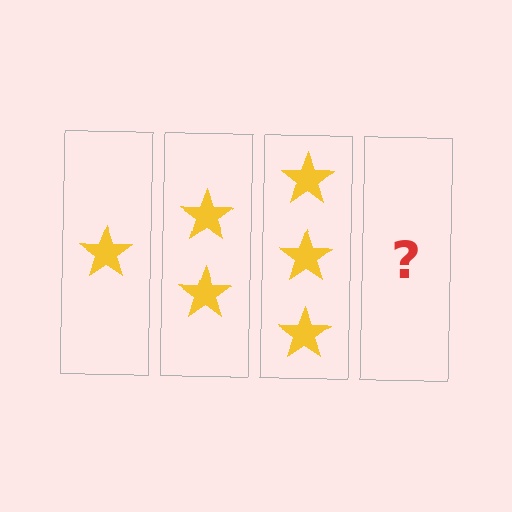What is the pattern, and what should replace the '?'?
The pattern is that each step adds one more star. The '?' should be 4 stars.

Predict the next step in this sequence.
The next step is 4 stars.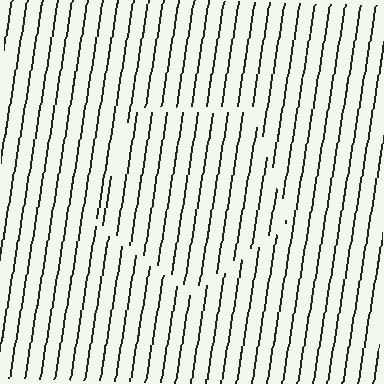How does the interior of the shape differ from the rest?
The interior of the shape contains the same grating, shifted by half a period — the contour is defined by the phase discontinuity where line-ends from the inner and outer gratings abut.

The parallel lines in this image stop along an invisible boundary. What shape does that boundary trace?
An illusory pentagon. The interior of the shape contains the same grating, shifted by half a period — the contour is defined by the phase discontinuity where line-ends from the inner and outer gratings abut.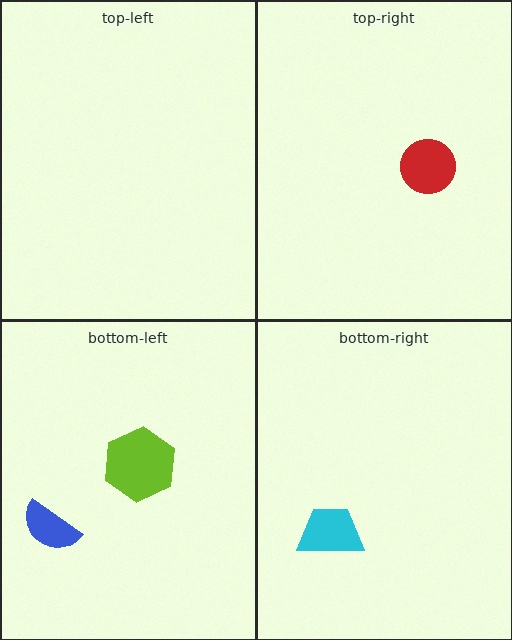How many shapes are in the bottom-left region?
2.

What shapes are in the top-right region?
The red circle.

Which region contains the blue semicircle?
The bottom-left region.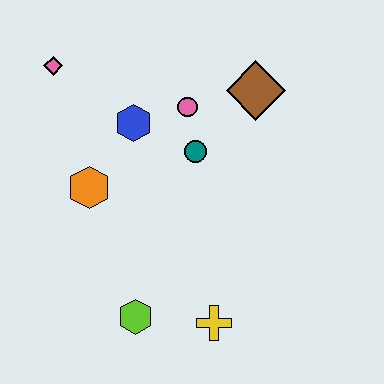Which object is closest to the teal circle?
The pink circle is closest to the teal circle.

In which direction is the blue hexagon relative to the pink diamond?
The blue hexagon is to the right of the pink diamond.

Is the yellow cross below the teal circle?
Yes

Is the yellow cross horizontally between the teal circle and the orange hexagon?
No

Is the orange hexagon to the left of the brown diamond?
Yes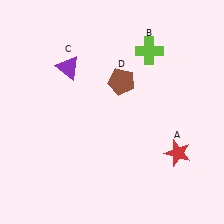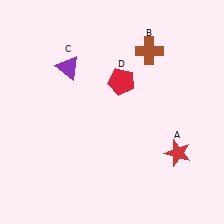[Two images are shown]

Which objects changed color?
B changed from lime to brown. D changed from brown to red.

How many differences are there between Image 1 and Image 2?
There are 2 differences between the two images.